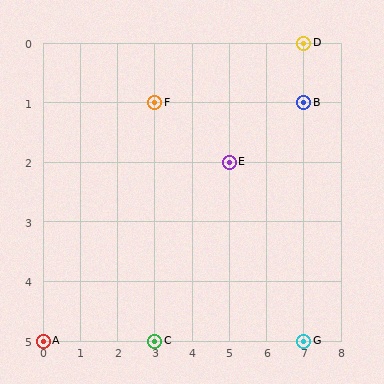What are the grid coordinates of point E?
Point E is at grid coordinates (5, 2).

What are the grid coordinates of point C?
Point C is at grid coordinates (3, 5).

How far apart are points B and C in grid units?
Points B and C are 4 columns and 4 rows apart (about 5.7 grid units diagonally).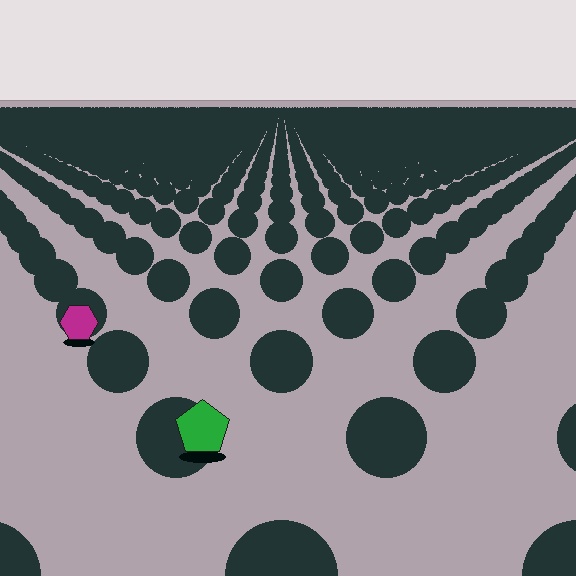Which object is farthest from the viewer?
The magenta hexagon is farthest from the viewer. It appears smaller and the ground texture around it is denser.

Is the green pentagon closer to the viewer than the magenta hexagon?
Yes. The green pentagon is closer — you can tell from the texture gradient: the ground texture is coarser near it.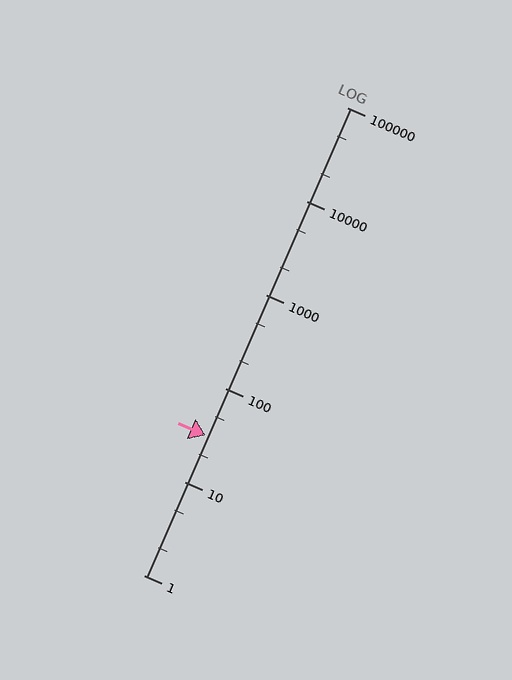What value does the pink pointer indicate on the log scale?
The pointer indicates approximately 31.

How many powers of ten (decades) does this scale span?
The scale spans 5 decades, from 1 to 100000.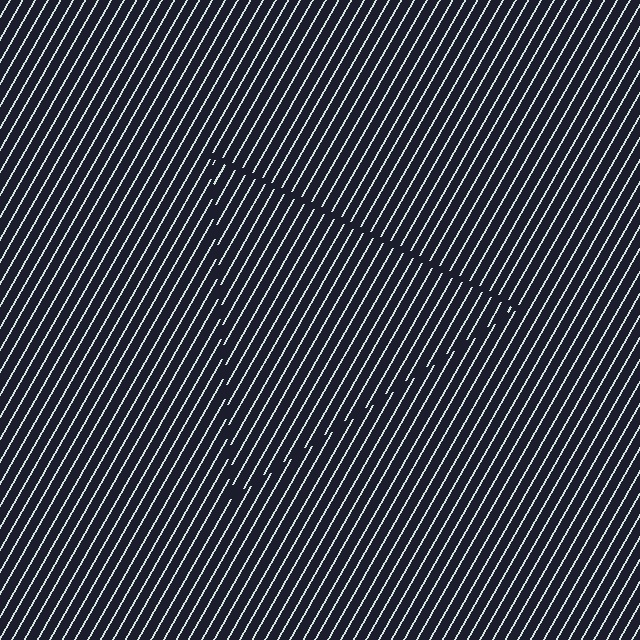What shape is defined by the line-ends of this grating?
An illusory triangle. The interior of the shape contains the same grating, shifted by half a period — the contour is defined by the phase discontinuity where line-ends from the inner and outer gratings abut.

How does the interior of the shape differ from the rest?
The interior of the shape contains the same grating, shifted by half a period — the contour is defined by the phase discontinuity where line-ends from the inner and outer gratings abut.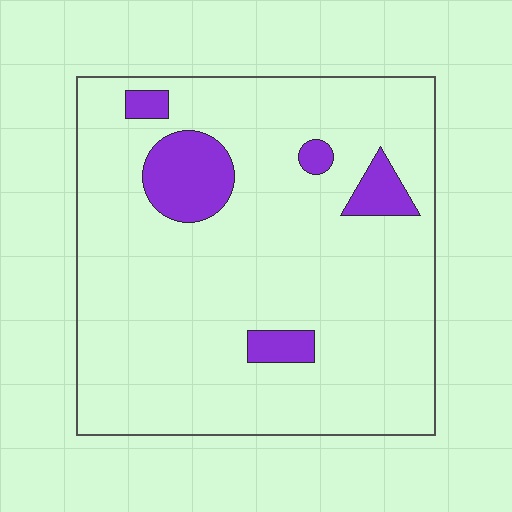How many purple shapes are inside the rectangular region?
5.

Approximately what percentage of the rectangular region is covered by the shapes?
Approximately 10%.